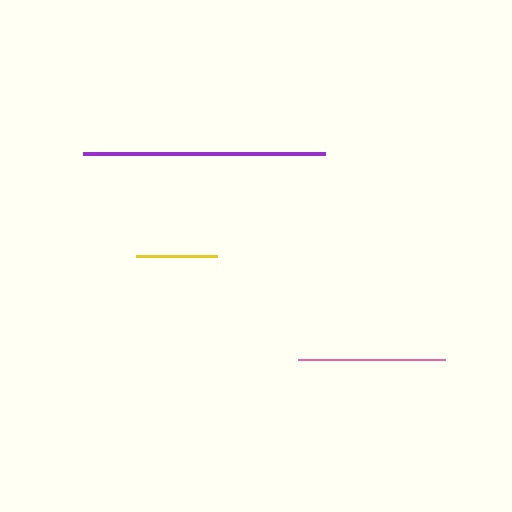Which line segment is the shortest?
The yellow line is the shortest at approximately 81 pixels.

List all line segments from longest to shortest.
From longest to shortest: purple, pink, yellow.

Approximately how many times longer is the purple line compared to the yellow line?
The purple line is approximately 3.0 times the length of the yellow line.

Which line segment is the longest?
The purple line is the longest at approximately 242 pixels.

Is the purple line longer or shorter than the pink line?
The purple line is longer than the pink line.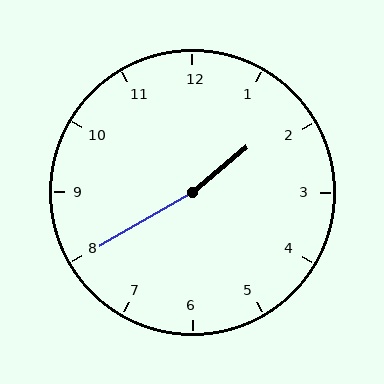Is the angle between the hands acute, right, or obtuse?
It is obtuse.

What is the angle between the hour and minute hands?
Approximately 170 degrees.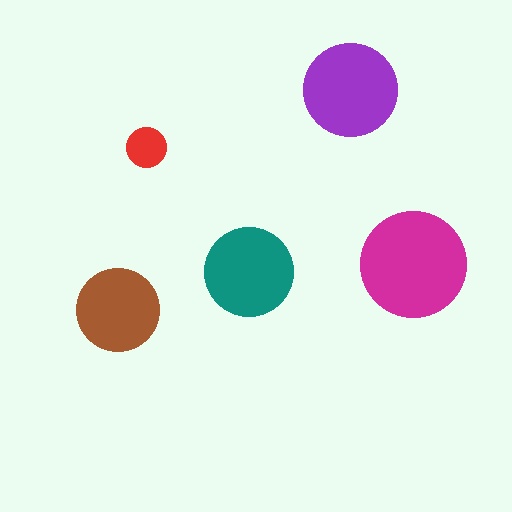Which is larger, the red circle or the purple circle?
The purple one.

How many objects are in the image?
There are 5 objects in the image.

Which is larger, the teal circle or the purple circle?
The purple one.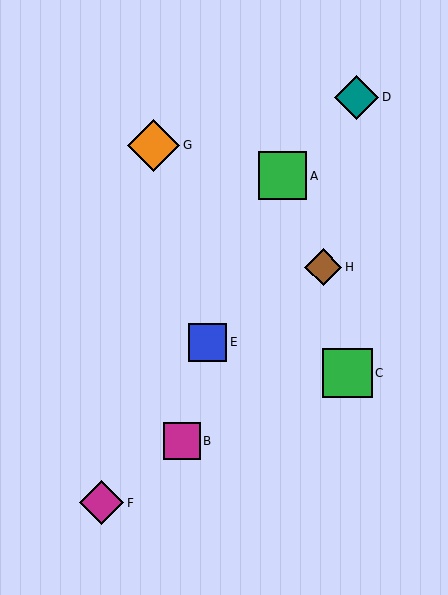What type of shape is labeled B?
Shape B is a magenta square.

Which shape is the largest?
The orange diamond (labeled G) is the largest.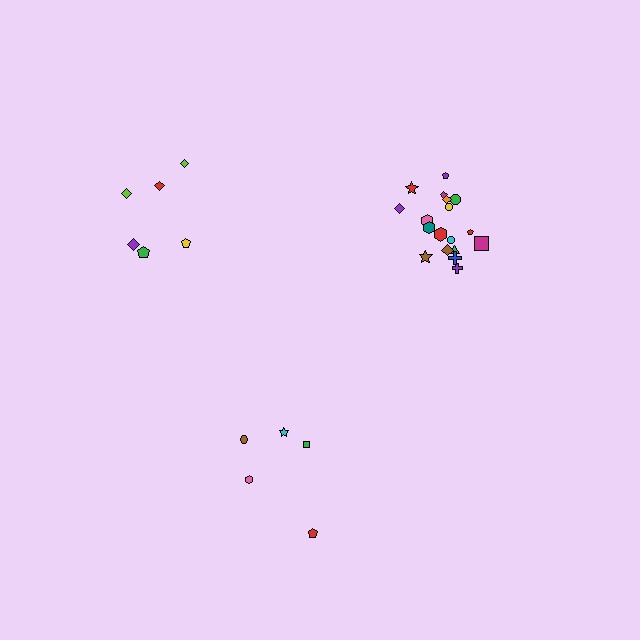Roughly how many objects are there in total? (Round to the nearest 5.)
Roughly 30 objects in total.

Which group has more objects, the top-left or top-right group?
The top-right group.